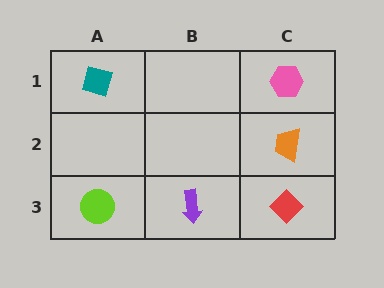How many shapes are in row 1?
2 shapes.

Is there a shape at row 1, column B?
No, that cell is empty.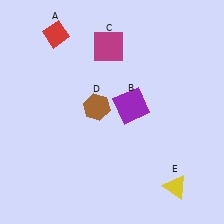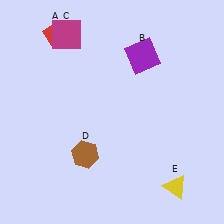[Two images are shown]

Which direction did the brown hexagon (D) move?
The brown hexagon (D) moved down.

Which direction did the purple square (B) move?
The purple square (B) moved up.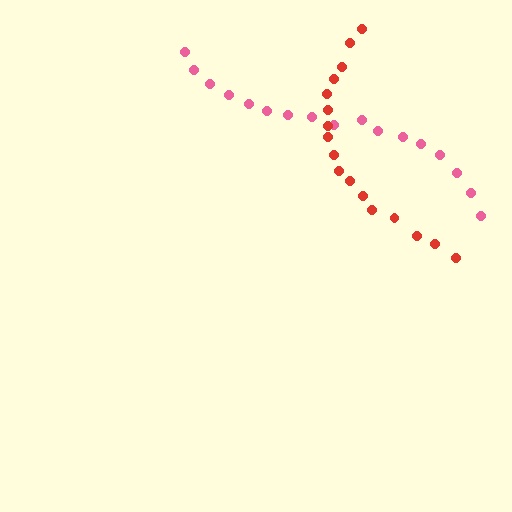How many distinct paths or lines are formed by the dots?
There are 2 distinct paths.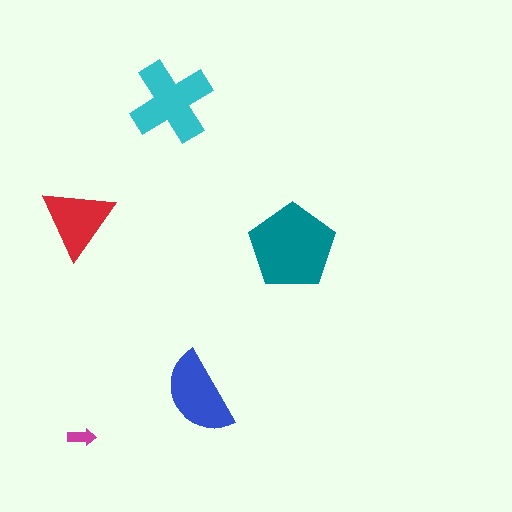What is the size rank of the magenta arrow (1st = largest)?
5th.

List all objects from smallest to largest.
The magenta arrow, the red triangle, the blue semicircle, the cyan cross, the teal pentagon.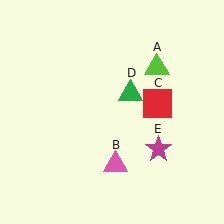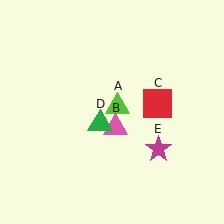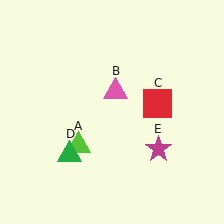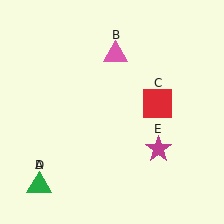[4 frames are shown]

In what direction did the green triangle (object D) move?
The green triangle (object D) moved down and to the left.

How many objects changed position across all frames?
3 objects changed position: lime triangle (object A), pink triangle (object B), green triangle (object D).